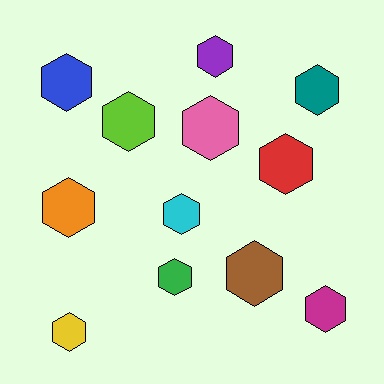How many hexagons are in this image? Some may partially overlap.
There are 12 hexagons.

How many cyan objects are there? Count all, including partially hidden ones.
There is 1 cyan object.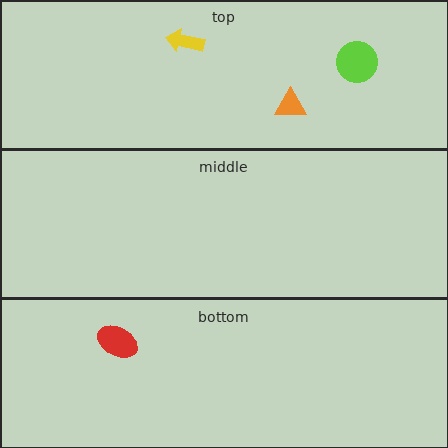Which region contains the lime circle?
The top region.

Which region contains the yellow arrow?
The top region.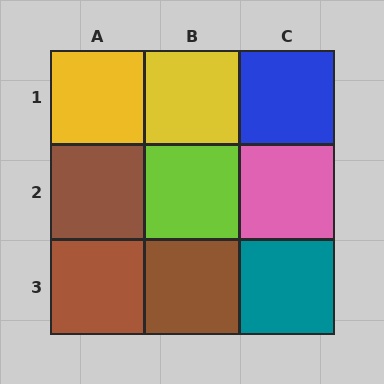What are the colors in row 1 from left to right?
Yellow, yellow, blue.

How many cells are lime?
1 cell is lime.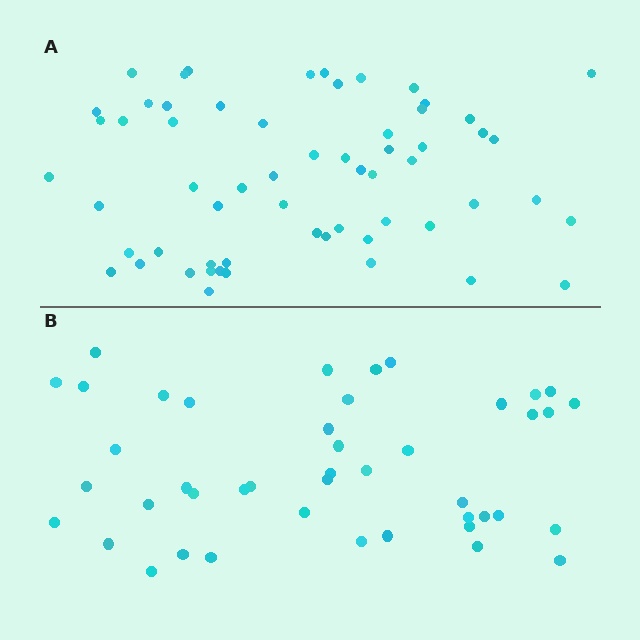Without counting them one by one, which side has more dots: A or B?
Region A (the top region) has more dots.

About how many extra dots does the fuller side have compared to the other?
Region A has approximately 15 more dots than region B.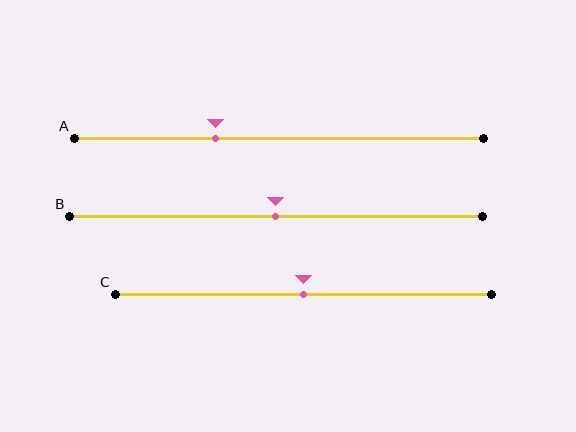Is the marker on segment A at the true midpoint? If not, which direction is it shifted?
No, the marker on segment A is shifted to the left by about 16% of the segment length.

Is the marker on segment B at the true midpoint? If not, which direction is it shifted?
Yes, the marker on segment B is at the true midpoint.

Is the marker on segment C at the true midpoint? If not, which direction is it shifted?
Yes, the marker on segment C is at the true midpoint.